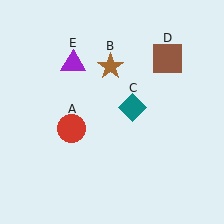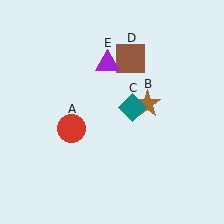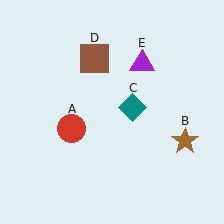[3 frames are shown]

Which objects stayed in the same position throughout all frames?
Red circle (object A) and teal diamond (object C) remained stationary.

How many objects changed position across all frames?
3 objects changed position: brown star (object B), brown square (object D), purple triangle (object E).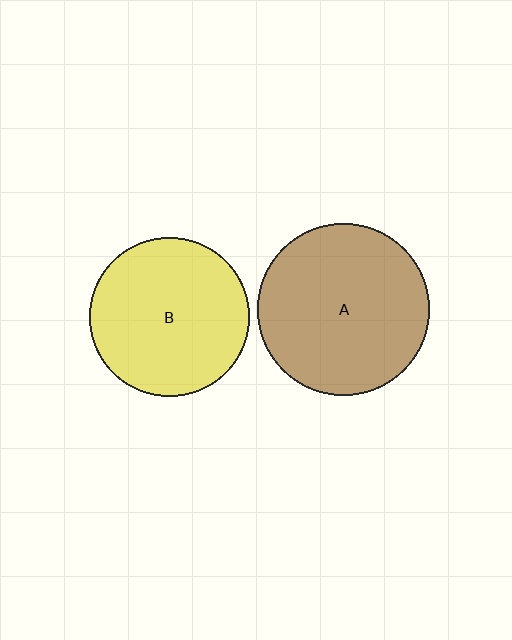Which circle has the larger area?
Circle A (brown).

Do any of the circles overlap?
No, none of the circles overlap.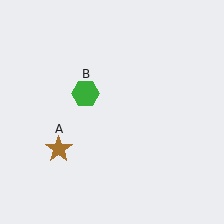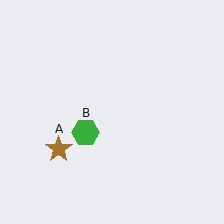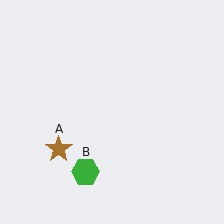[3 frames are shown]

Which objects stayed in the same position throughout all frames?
Brown star (object A) remained stationary.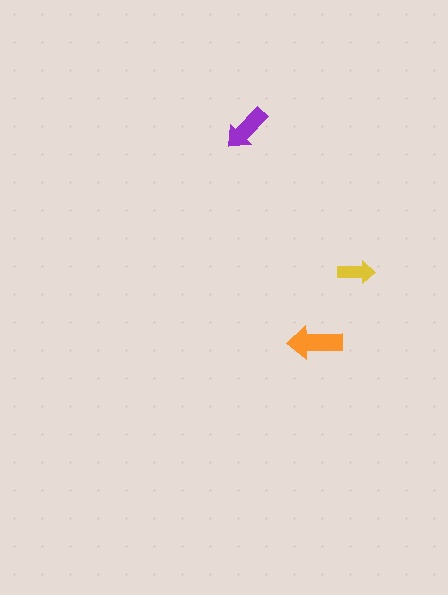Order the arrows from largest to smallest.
the orange one, the purple one, the yellow one.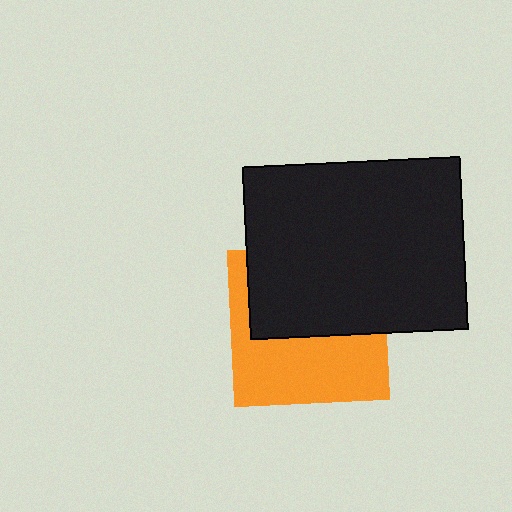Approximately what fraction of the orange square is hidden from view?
Roughly 51% of the orange square is hidden behind the black rectangle.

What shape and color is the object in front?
The object in front is a black rectangle.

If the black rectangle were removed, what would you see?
You would see the complete orange square.